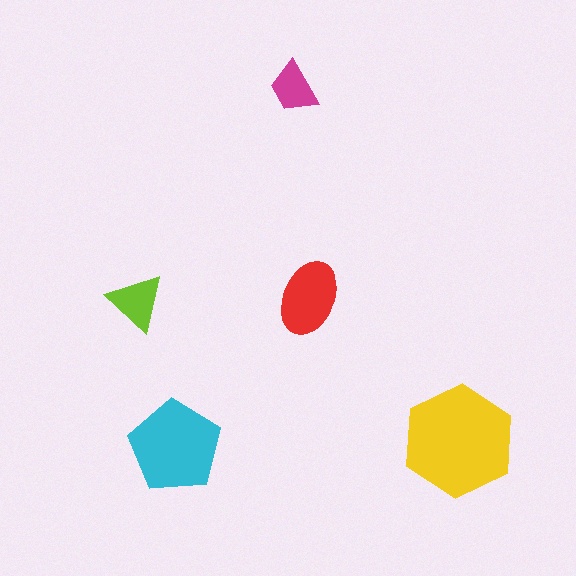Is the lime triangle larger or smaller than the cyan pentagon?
Smaller.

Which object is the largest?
The yellow hexagon.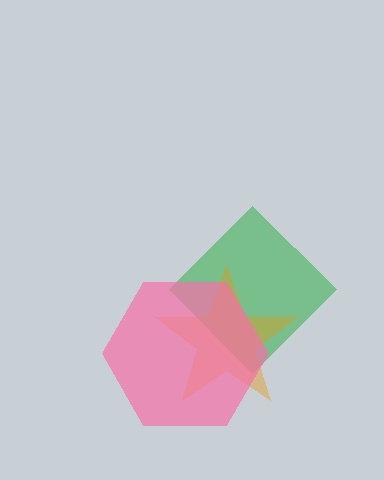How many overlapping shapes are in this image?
There are 3 overlapping shapes in the image.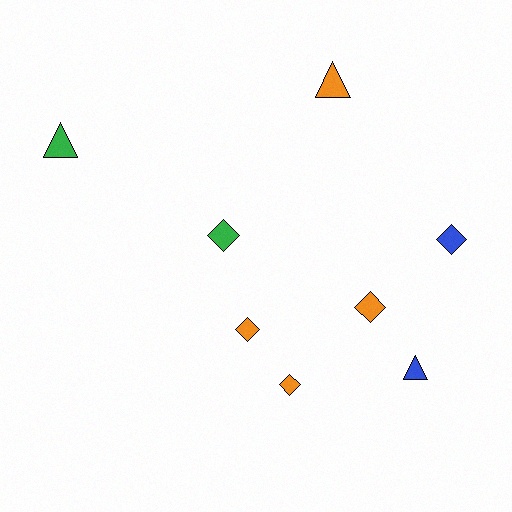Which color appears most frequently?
Orange, with 4 objects.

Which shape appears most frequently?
Diamond, with 5 objects.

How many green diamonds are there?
There is 1 green diamond.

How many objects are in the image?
There are 8 objects.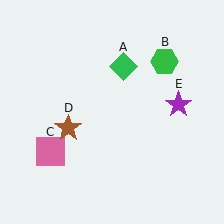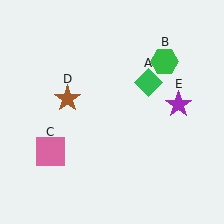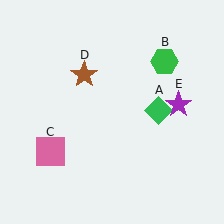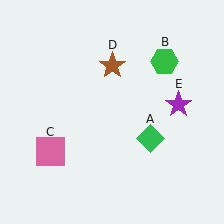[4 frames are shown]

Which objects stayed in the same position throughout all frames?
Green hexagon (object B) and pink square (object C) and purple star (object E) remained stationary.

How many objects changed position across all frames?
2 objects changed position: green diamond (object A), brown star (object D).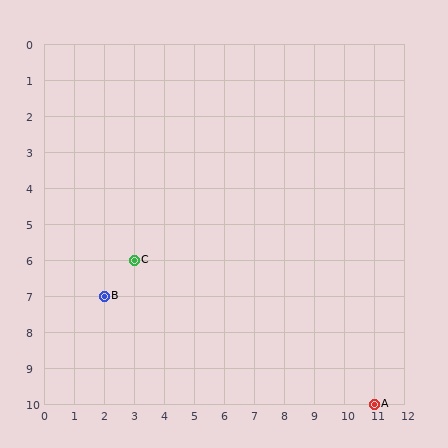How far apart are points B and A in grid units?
Points B and A are 9 columns and 3 rows apart (about 9.5 grid units diagonally).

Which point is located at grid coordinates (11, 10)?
Point A is at (11, 10).